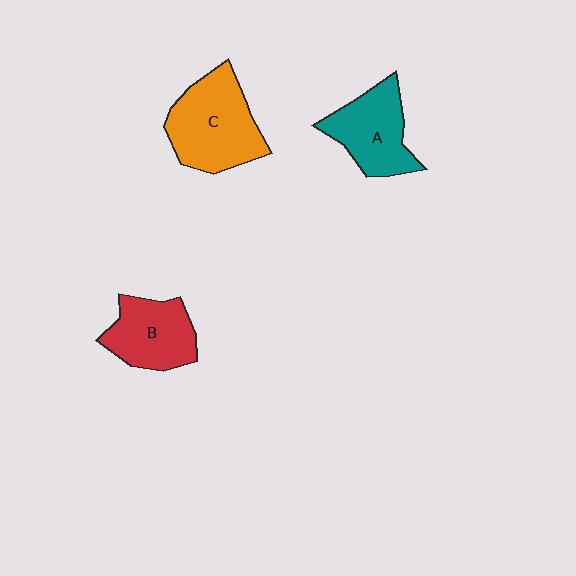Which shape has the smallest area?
Shape B (red).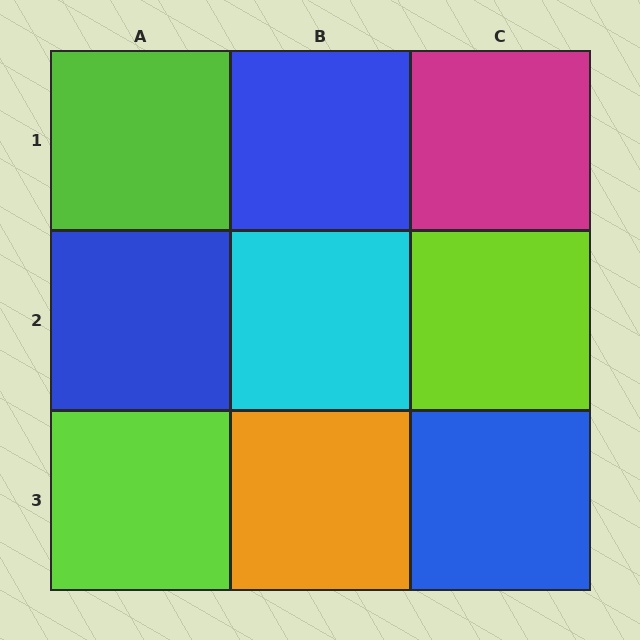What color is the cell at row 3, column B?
Orange.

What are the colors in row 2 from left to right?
Blue, cyan, lime.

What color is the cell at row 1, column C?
Magenta.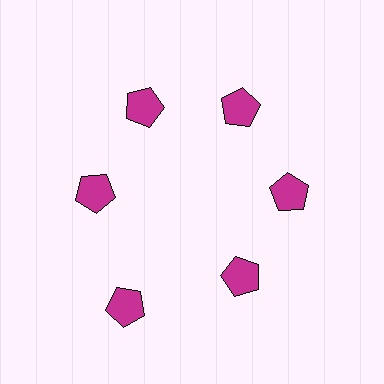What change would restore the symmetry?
The symmetry would be restored by moving it inward, back onto the ring so that all 6 pentagons sit at equal angles and equal distance from the center.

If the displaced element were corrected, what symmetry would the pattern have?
It would have 6-fold rotational symmetry — the pattern would map onto itself every 60 degrees.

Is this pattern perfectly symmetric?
No. The 6 magenta pentagons are arranged in a ring, but one element near the 7 o'clock position is pushed outward from the center, breaking the 6-fold rotational symmetry.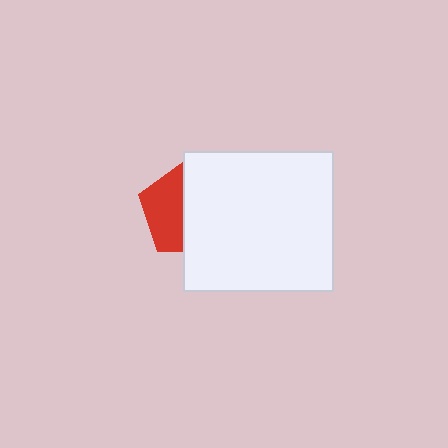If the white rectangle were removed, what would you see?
You would see the complete red pentagon.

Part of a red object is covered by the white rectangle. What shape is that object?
It is a pentagon.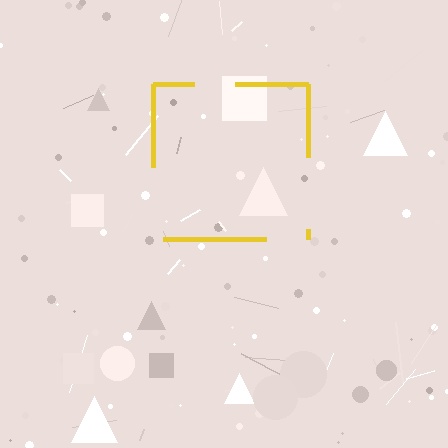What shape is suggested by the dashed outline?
The dashed outline suggests a square.